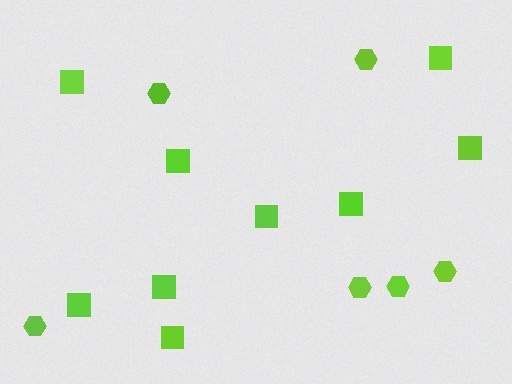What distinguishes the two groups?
There are 2 groups: one group of squares (9) and one group of hexagons (6).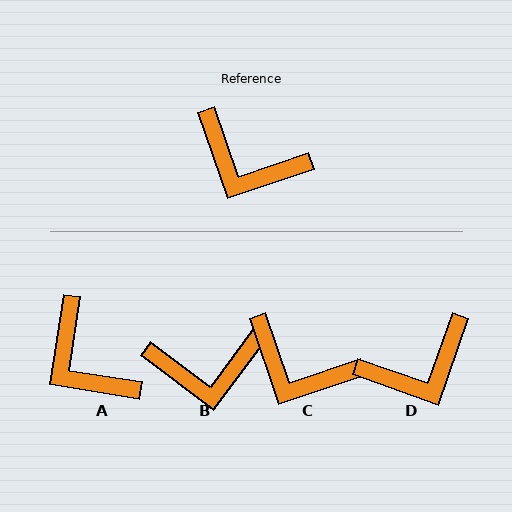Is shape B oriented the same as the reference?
No, it is off by about 34 degrees.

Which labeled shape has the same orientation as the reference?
C.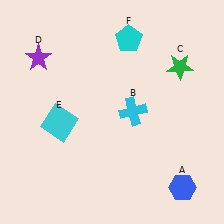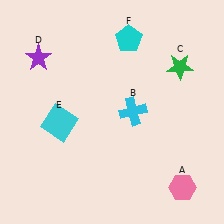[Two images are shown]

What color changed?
The hexagon (A) changed from blue in Image 1 to pink in Image 2.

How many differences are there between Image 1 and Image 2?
There is 1 difference between the two images.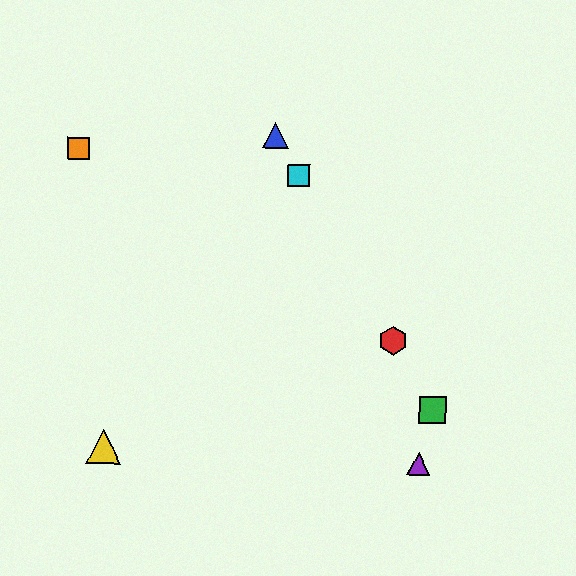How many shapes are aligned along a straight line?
4 shapes (the red hexagon, the blue triangle, the green square, the cyan square) are aligned along a straight line.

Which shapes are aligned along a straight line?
The red hexagon, the blue triangle, the green square, the cyan square are aligned along a straight line.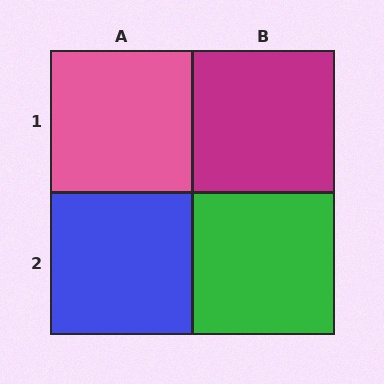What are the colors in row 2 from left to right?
Blue, green.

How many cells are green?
1 cell is green.